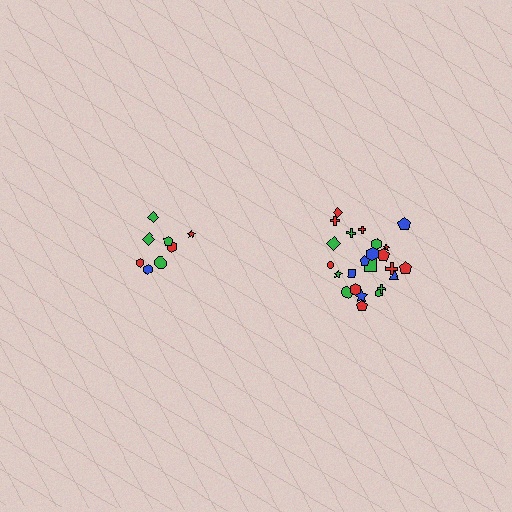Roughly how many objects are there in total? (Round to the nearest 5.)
Roughly 35 objects in total.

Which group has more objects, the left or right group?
The right group.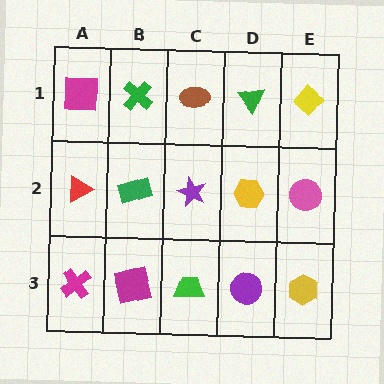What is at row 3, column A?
A magenta cross.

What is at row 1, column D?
A green triangle.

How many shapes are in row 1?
5 shapes.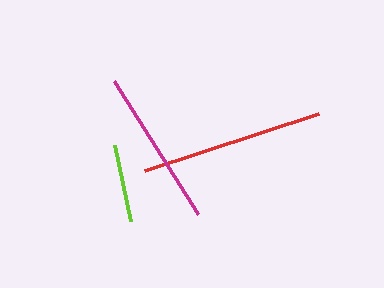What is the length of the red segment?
The red segment is approximately 183 pixels long.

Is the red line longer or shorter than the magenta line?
The red line is longer than the magenta line.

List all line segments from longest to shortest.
From longest to shortest: red, magenta, lime.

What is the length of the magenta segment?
The magenta segment is approximately 157 pixels long.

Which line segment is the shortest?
The lime line is the shortest at approximately 78 pixels.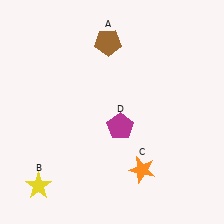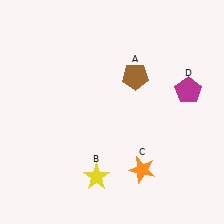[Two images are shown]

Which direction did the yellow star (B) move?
The yellow star (B) moved right.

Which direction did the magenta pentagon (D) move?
The magenta pentagon (D) moved right.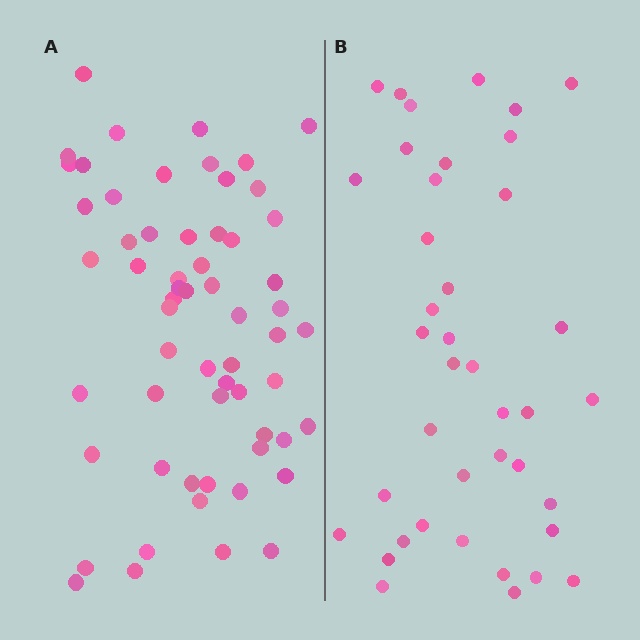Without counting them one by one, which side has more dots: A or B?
Region A (the left region) has more dots.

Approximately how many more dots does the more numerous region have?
Region A has approximately 20 more dots than region B.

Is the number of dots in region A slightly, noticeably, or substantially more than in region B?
Region A has substantially more. The ratio is roughly 1.5 to 1.